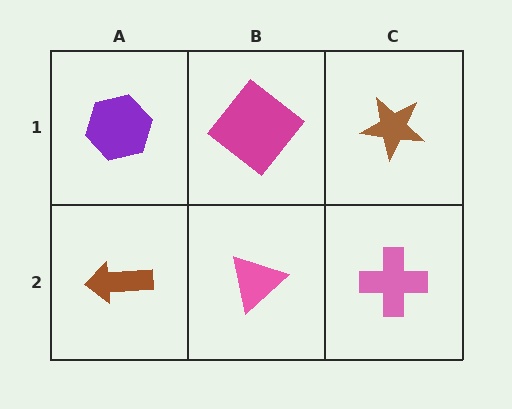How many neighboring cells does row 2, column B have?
3.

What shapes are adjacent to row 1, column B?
A pink triangle (row 2, column B), a purple hexagon (row 1, column A), a brown star (row 1, column C).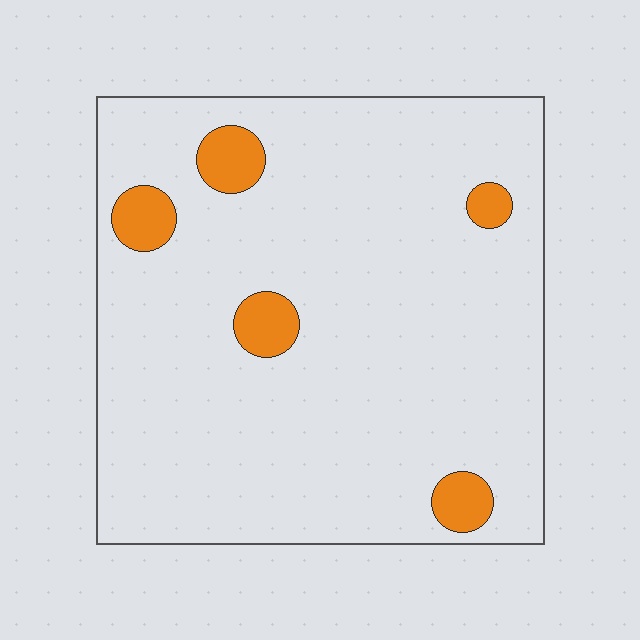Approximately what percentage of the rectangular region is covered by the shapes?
Approximately 10%.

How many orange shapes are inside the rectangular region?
5.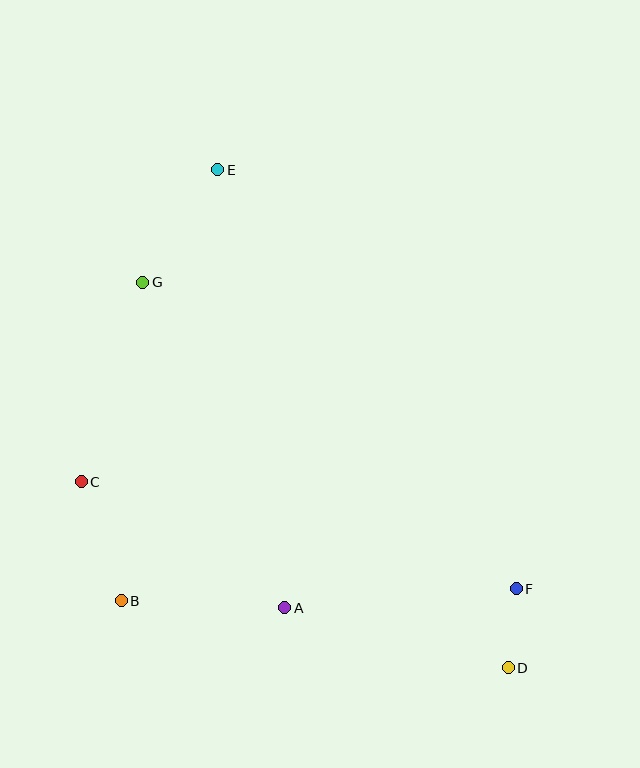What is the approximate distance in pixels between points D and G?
The distance between D and G is approximately 531 pixels.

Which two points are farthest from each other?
Points D and E are farthest from each other.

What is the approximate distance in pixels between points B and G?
The distance between B and G is approximately 319 pixels.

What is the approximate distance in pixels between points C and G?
The distance between C and G is approximately 209 pixels.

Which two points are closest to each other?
Points D and F are closest to each other.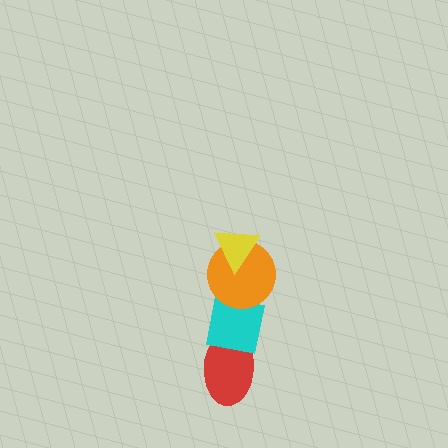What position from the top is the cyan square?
The cyan square is 3rd from the top.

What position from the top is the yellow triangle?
The yellow triangle is 1st from the top.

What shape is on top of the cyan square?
The orange circle is on top of the cyan square.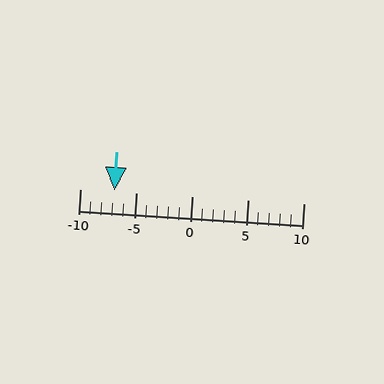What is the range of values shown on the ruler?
The ruler shows values from -10 to 10.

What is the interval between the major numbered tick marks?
The major tick marks are spaced 5 units apart.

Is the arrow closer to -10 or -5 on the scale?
The arrow is closer to -5.